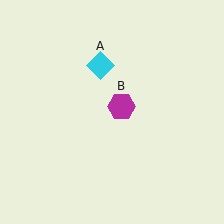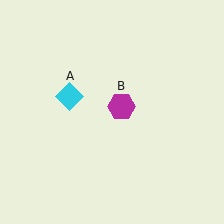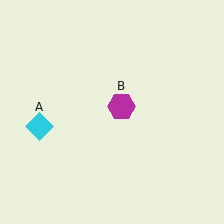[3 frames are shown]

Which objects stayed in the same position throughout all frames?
Magenta hexagon (object B) remained stationary.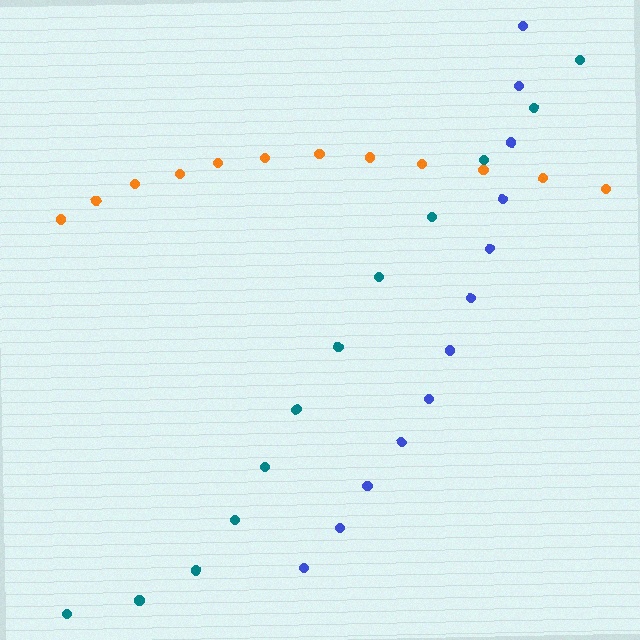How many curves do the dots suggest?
There are 3 distinct paths.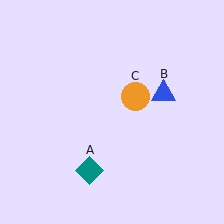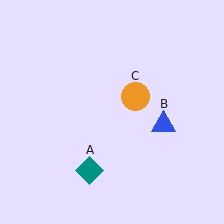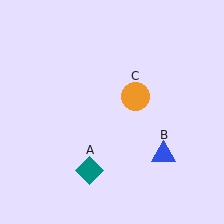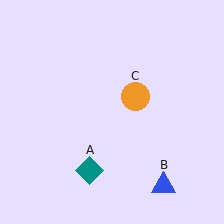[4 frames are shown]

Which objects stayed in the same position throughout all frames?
Teal diamond (object A) and orange circle (object C) remained stationary.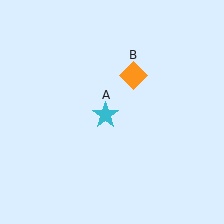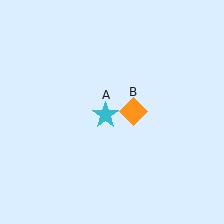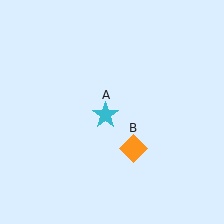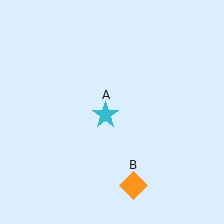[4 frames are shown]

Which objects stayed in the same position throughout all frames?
Cyan star (object A) remained stationary.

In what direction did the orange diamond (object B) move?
The orange diamond (object B) moved down.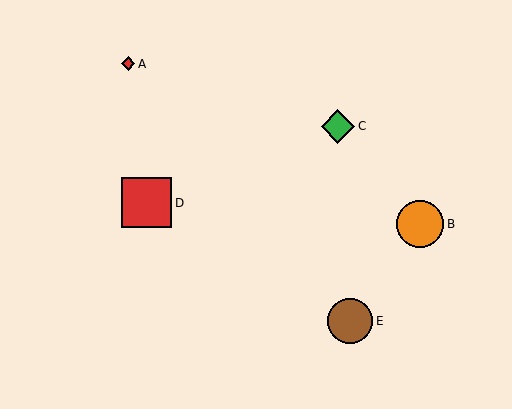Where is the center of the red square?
The center of the red square is at (147, 203).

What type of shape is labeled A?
Shape A is a red diamond.